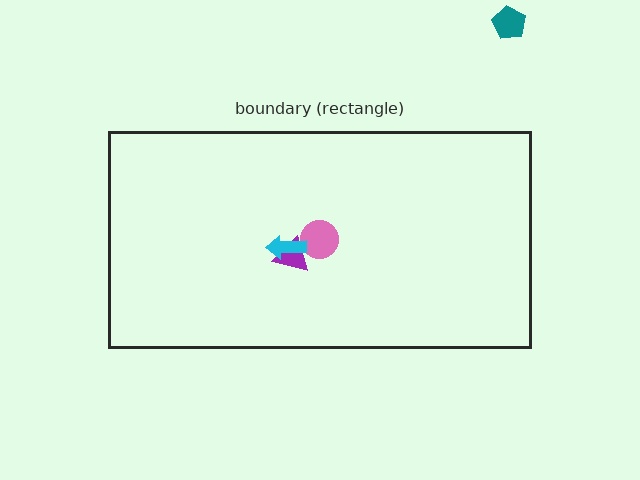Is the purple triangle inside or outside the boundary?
Inside.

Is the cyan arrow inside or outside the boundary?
Inside.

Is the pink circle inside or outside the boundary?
Inside.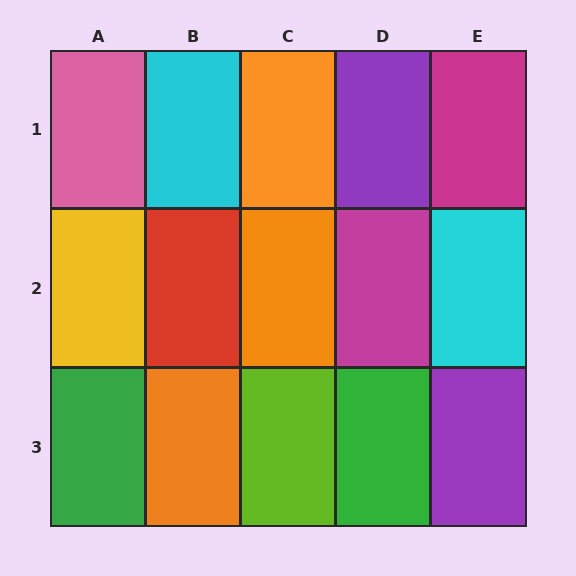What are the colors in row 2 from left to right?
Yellow, red, orange, magenta, cyan.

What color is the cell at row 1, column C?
Orange.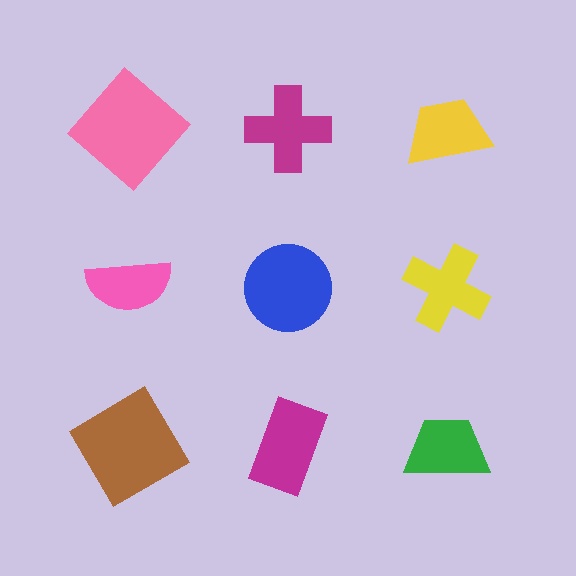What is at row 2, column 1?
A pink semicircle.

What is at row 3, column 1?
A brown diamond.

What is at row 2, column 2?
A blue circle.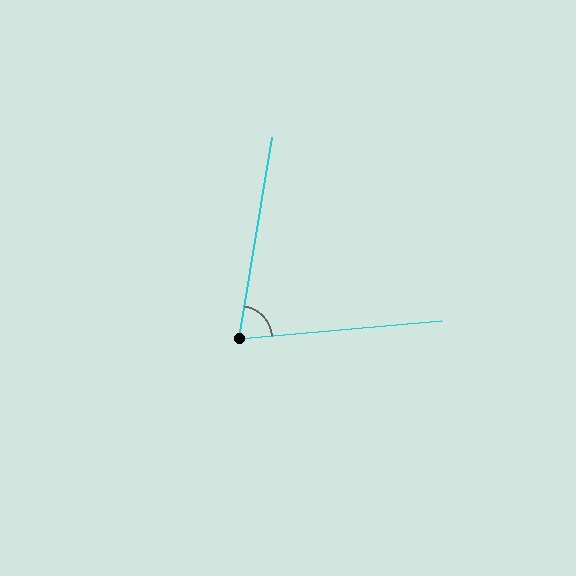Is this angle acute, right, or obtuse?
It is acute.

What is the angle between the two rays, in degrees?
Approximately 76 degrees.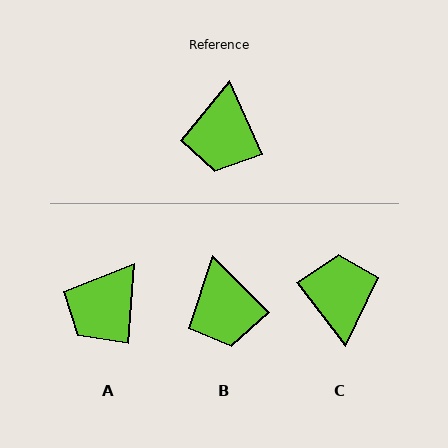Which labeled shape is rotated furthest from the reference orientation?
C, about 167 degrees away.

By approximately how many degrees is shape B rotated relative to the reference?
Approximately 21 degrees counter-clockwise.